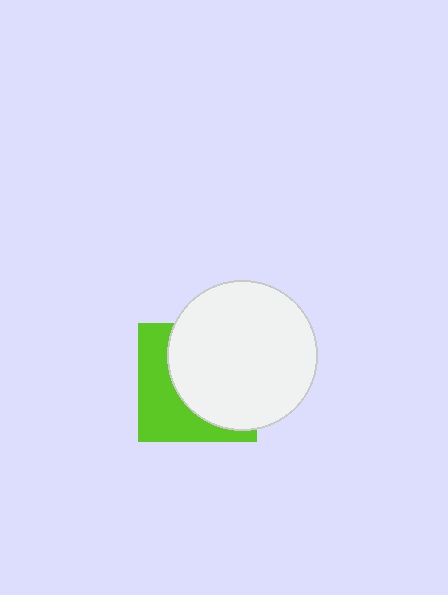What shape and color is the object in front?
The object in front is a white circle.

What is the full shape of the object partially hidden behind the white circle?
The partially hidden object is a lime square.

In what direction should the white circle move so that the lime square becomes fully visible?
The white circle should move right. That is the shortest direction to clear the overlap and leave the lime square fully visible.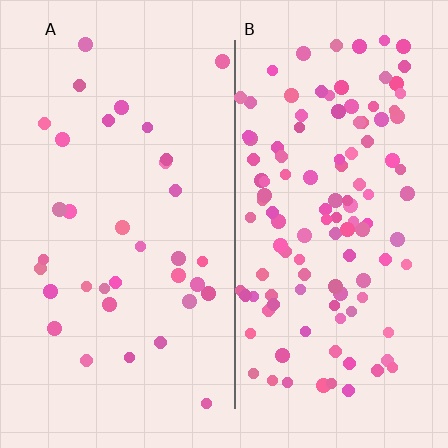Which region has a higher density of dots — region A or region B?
B (the right).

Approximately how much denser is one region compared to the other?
Approximately 3.4× — region B over region A.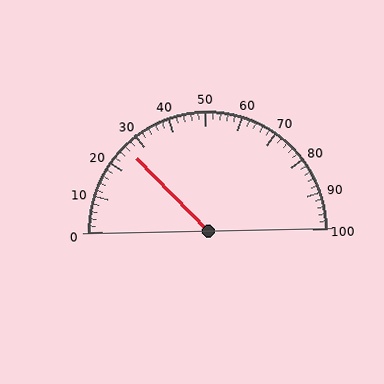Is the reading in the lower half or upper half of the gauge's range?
The reading is in the lower half of the range (0 to 100).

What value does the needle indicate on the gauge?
The needle indicates approximately 26.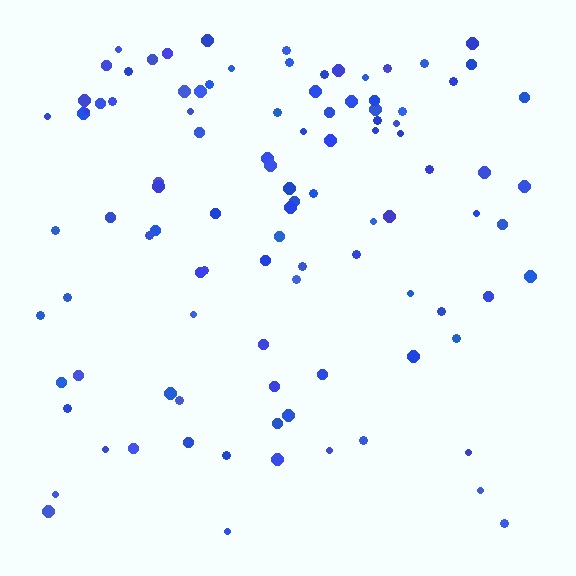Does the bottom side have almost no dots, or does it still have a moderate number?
Still a moderate number, just noticeably fewer than the top.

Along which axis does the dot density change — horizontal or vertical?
Vertical.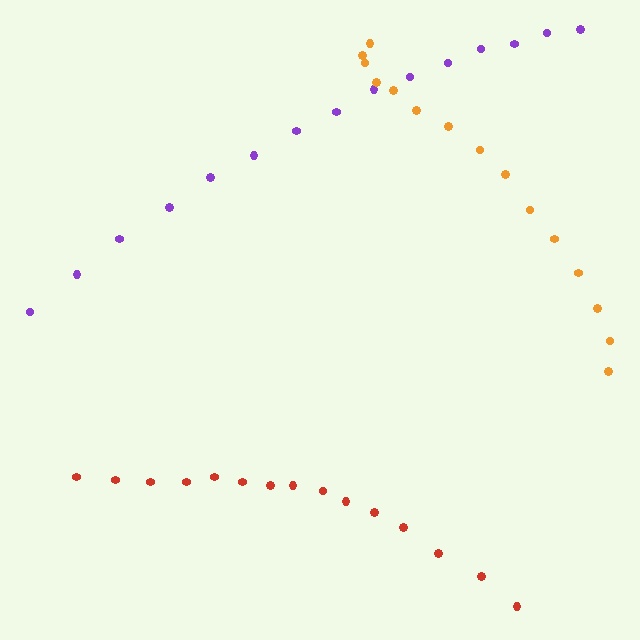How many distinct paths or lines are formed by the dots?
There are 3 distinct paths.